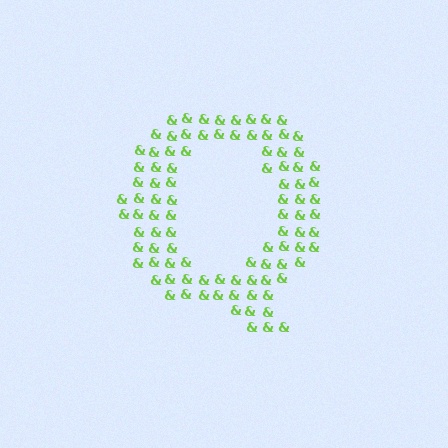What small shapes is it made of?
It is made of small ampersands.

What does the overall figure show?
The overall figure shows the letter Q.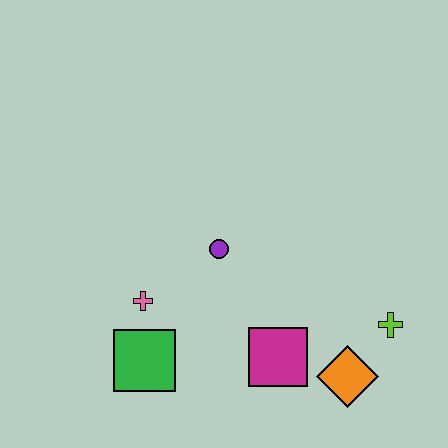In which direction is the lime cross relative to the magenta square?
The lime cross is to the right of the magenta square.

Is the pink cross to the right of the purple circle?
No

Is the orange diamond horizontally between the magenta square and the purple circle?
No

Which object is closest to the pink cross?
The green square is closest to the pink cross.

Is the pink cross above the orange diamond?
Yes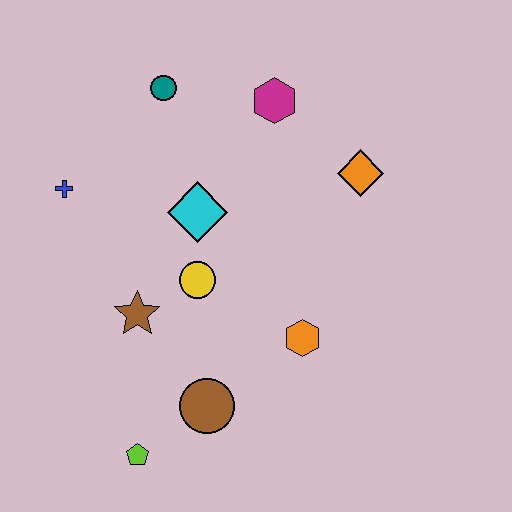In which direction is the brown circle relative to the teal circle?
The brown circle is below the teal circle.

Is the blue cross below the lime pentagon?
No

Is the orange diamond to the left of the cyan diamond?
No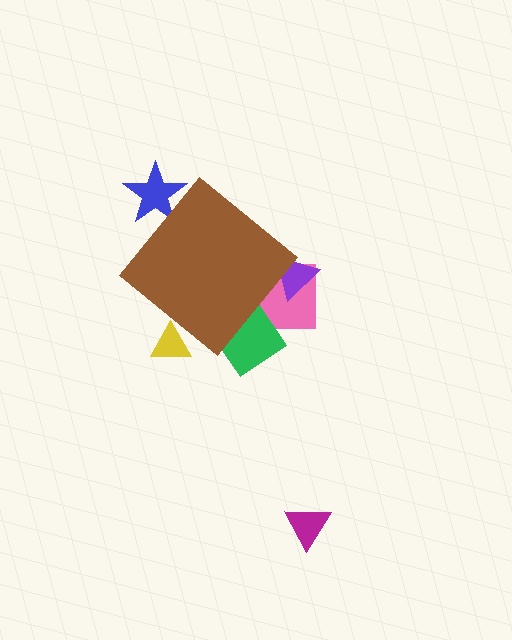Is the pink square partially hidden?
Yes, the pink square is partially hidden behind the brown diamond.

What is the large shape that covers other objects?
A brown diamond.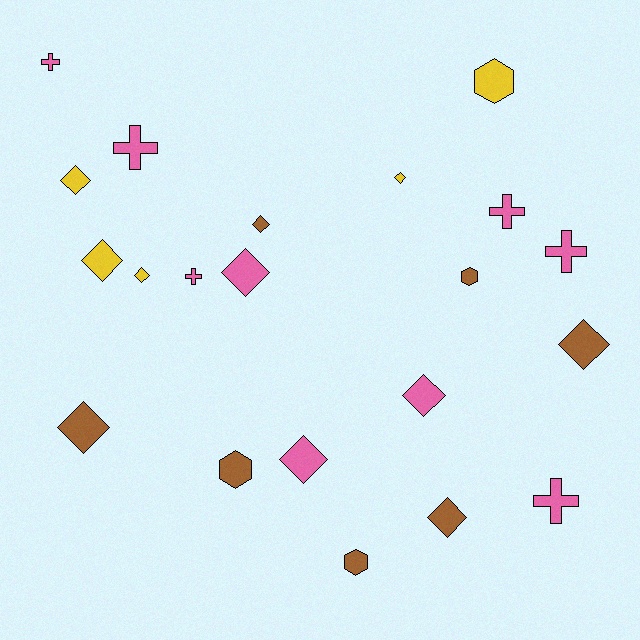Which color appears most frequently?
Pink, with 9 objects.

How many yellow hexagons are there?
There is 1 yellow hexagon.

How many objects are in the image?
There are 21 objects.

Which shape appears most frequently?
Diamond, with 11 objects.